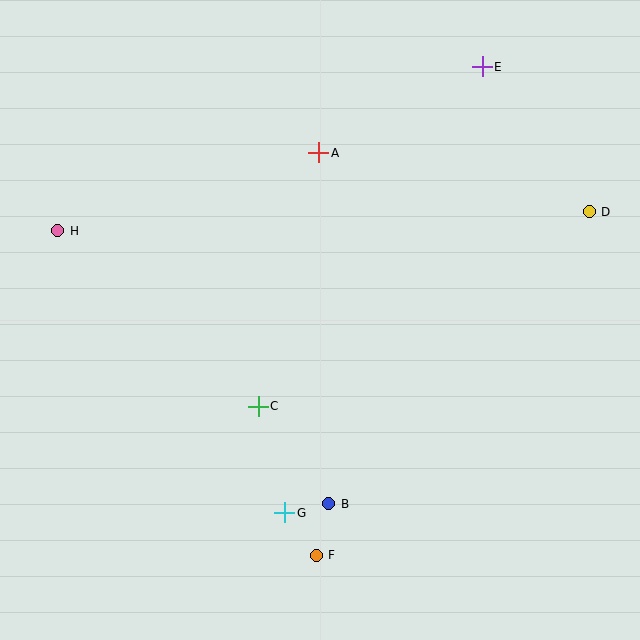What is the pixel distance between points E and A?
The distance between E and A is 185 pixels.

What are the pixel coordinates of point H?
Point H is at (58, 231).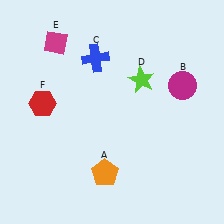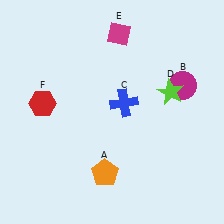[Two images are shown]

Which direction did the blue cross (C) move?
The blue cross (C) moved down.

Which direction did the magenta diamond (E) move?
The magenta diamond (E) moved right.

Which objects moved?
The objects that moved are: the blue cross (C), the lime star (D), the magenta diamond (E).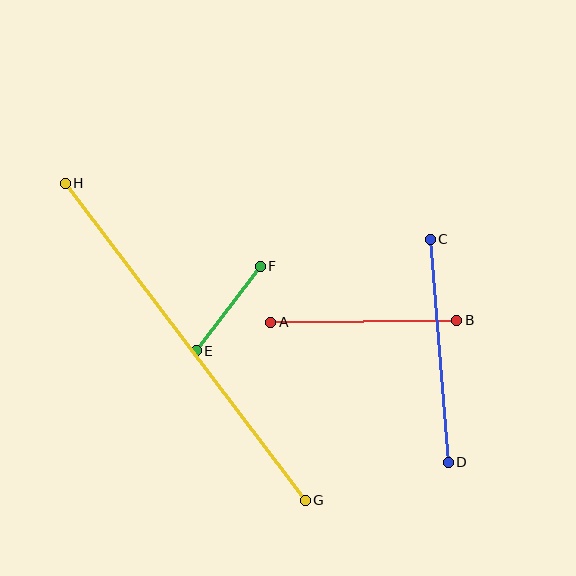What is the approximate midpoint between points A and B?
The midpoint is at approximately (364, 321) pixels.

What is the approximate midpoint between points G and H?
The midpoint is at approximately (185, 342) pixels.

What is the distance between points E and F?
The distance is approximately 106 pixels.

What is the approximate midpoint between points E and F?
The midpoint is at approximately (228, 308) pixels.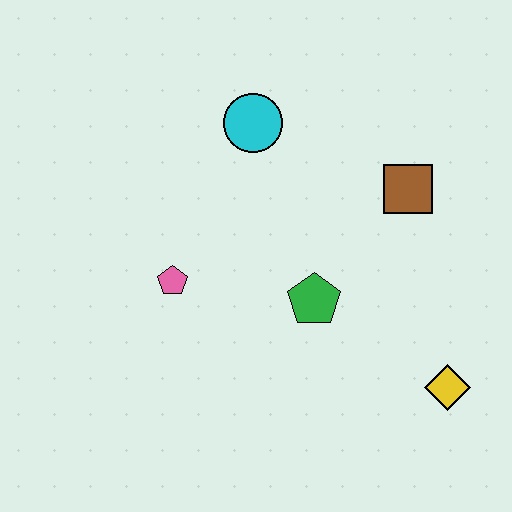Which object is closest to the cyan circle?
The brown square is closest to the cyan circle.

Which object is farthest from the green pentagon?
The cyan circle is farthest from the green pentagon.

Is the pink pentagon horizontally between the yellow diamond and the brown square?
No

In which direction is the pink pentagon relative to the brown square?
The pink pentagon is to the left of the brown square.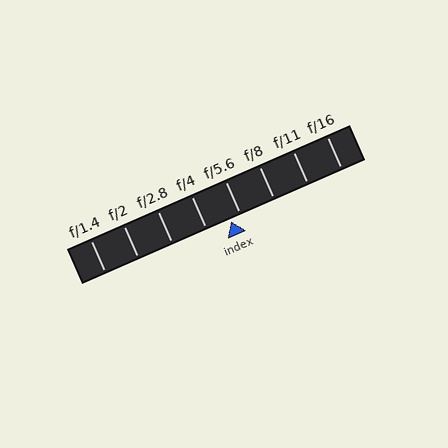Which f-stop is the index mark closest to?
The index mark is closest to f/5.6.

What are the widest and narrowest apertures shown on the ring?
The widest aperture shown is f/1.4 and the narrowest is f/16.